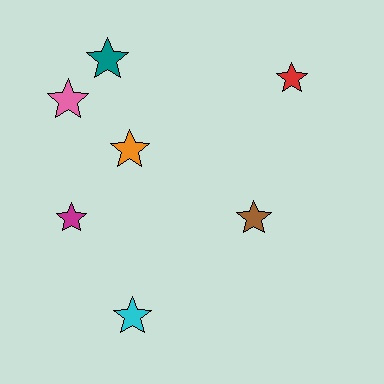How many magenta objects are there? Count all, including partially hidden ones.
There is 1 magenta object.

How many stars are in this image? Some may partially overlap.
There are 7 stars.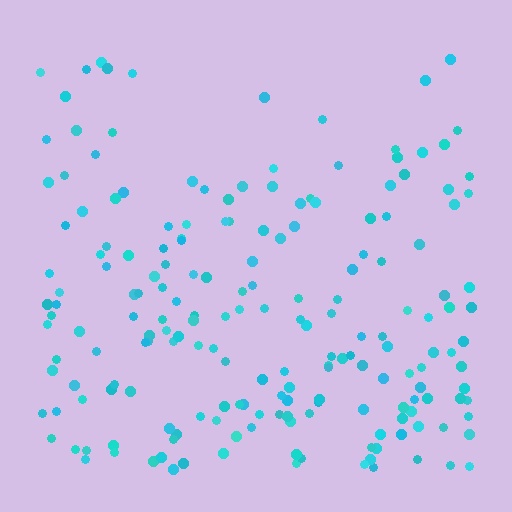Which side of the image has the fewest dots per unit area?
The top.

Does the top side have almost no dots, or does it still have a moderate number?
Still a moderate number, just noticeably fewer than the bottom.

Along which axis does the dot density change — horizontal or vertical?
Vertical.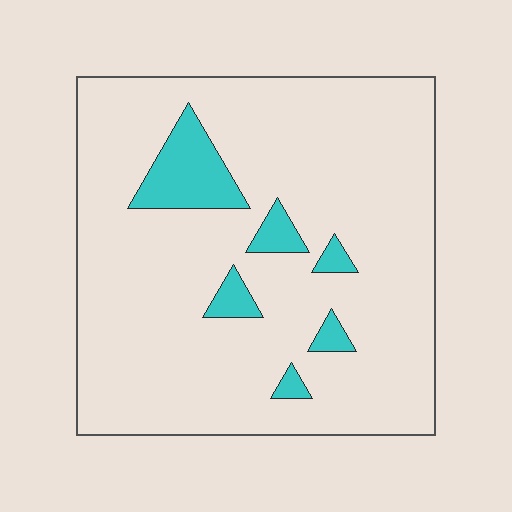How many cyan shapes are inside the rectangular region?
6.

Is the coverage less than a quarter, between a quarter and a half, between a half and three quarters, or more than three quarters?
Less than a quarter.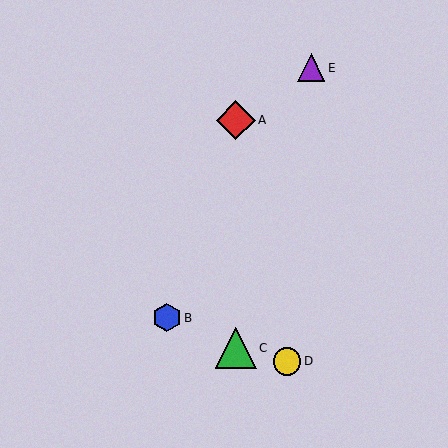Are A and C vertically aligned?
Yes, both are at x≈236.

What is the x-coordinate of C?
Object C is at x≈236.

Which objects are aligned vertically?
Objects A, C are aligned vertically.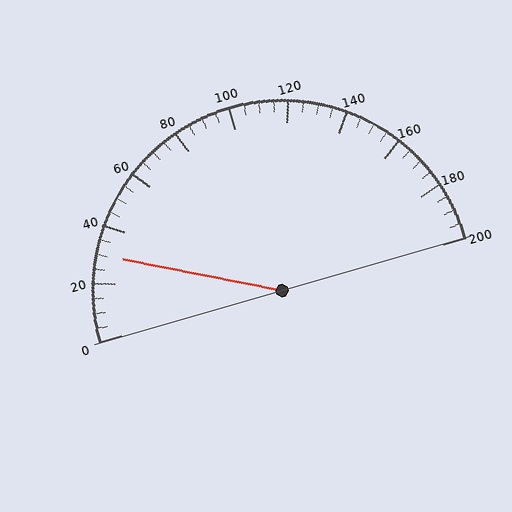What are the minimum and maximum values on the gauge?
The gauge ranges from 0 to 200.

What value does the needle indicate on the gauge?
The needle indicates approximately 30.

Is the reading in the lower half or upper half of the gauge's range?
The reading is in the lower half of the range (0 to 200).